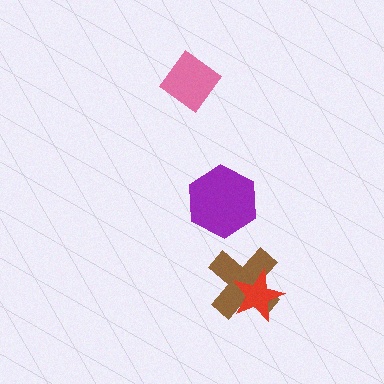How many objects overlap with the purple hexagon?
0 objects overlap with the purple hexagon.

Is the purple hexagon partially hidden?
No, no other shape covers it.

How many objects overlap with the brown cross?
1 object overlaps with the brown cross.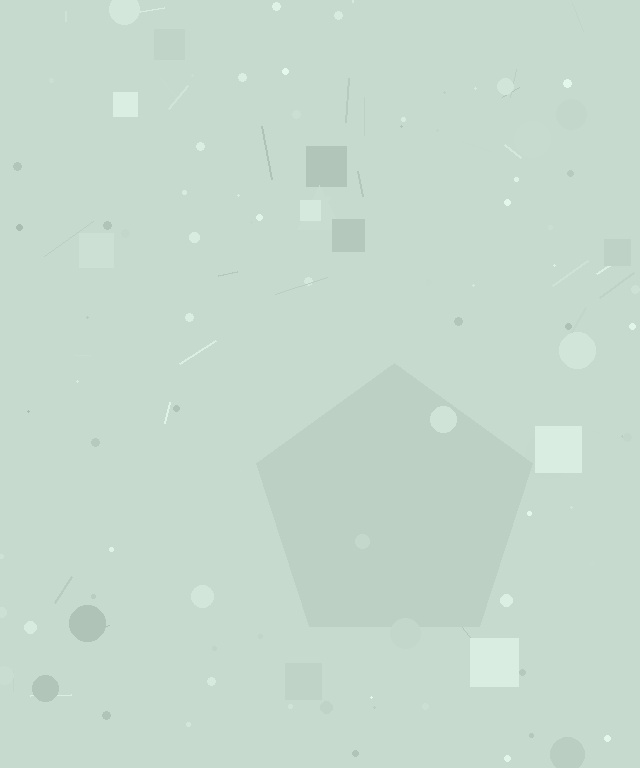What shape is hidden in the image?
A pentagon is hidden in the image.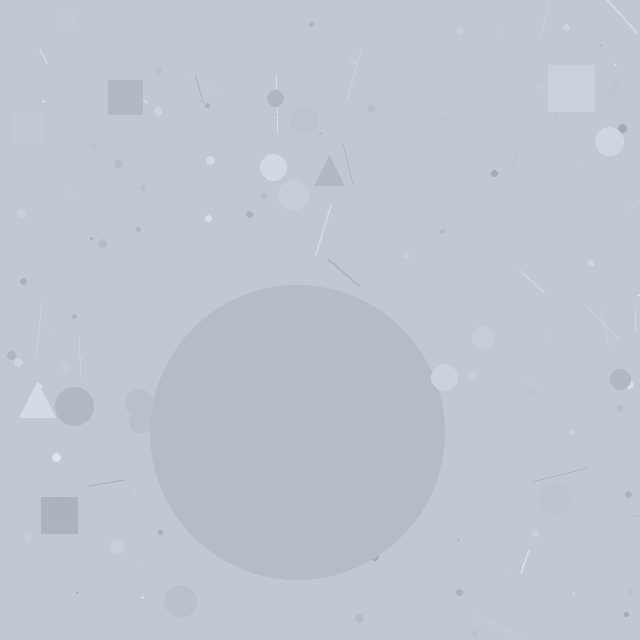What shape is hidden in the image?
A circle is hidden in the image.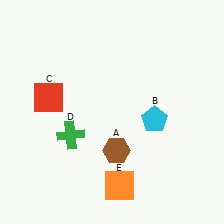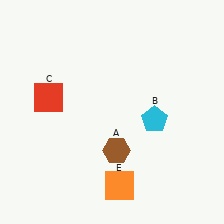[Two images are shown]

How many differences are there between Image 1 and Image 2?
There is 1 difference between the two images.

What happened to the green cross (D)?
The green cross (D) was removed in Image 2. It was in the bottom-left area of Image 1.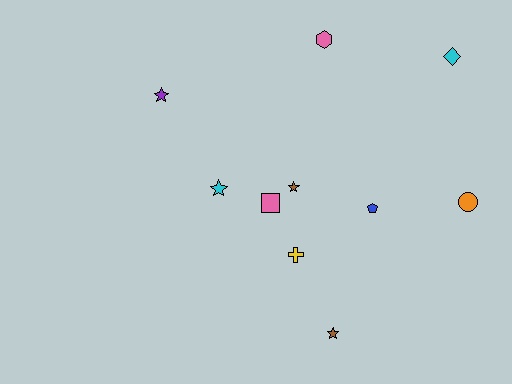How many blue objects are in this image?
There is 1 blue object.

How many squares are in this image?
There is 1 square.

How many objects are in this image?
There are 10 objects.